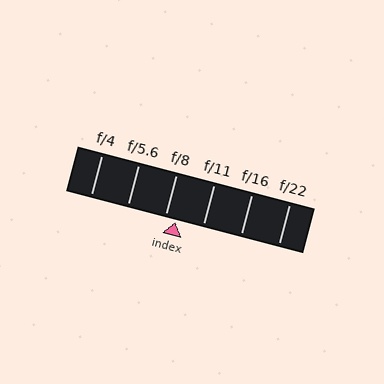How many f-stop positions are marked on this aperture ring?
There are 6 f-stop positions marked.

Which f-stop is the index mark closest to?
The index mark is closest to f/8.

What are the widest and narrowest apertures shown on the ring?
The widest aperture shown is f/4 and the narrowest is f/22.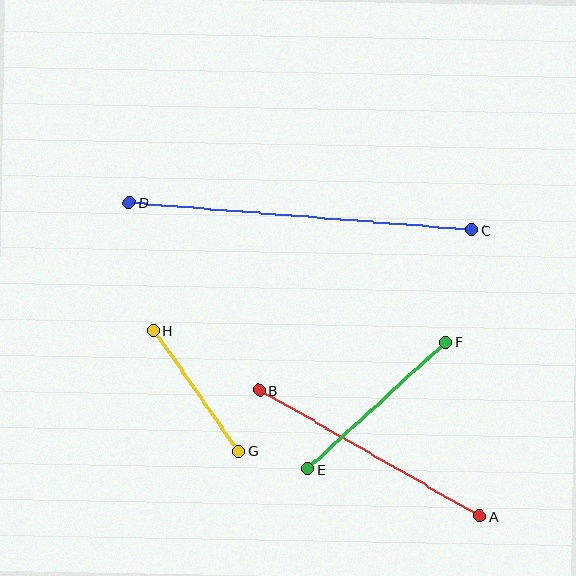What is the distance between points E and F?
The distance is approximately 188 pixels.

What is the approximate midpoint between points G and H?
The midpoint is at approximately (196, 391) pixels.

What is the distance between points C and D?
The distance is approximately 343 pixels.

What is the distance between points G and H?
The distance is approximately 148 pixels.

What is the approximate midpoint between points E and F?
The midpoint is at approximately (376, 405) pixels.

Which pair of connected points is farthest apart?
Points C and D are farthest apart.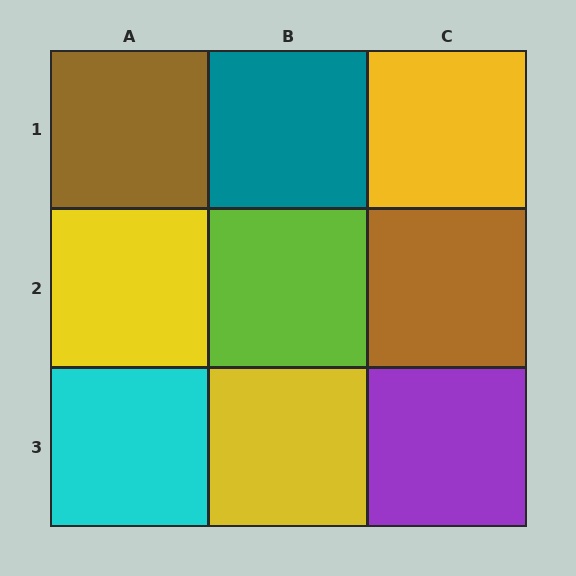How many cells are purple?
1 cell is purple.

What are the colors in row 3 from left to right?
Cyan, yellow, purple.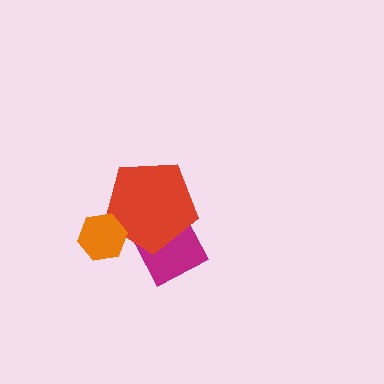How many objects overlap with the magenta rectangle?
2 objects overlap with the magenta rectangle.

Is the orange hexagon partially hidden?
No, no other shape covers it.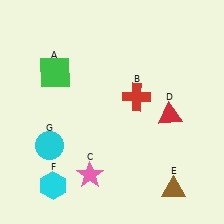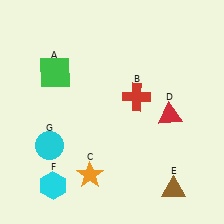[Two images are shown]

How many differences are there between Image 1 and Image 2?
There is 1 difference between the two images.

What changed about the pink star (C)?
In Image 1, C is pink. In Image 2, it changed to orange.